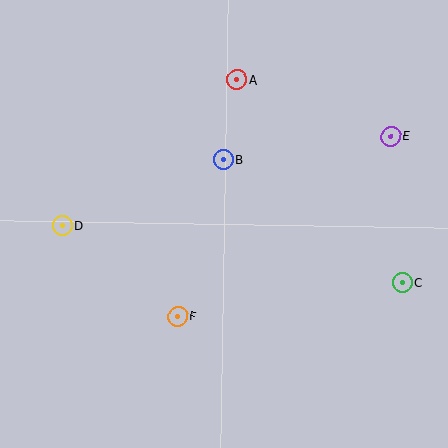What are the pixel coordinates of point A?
Point A is at (237, 80).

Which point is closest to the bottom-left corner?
Point F is closest to the bottom-left corner.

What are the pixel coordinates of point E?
Point E is at (391, 136).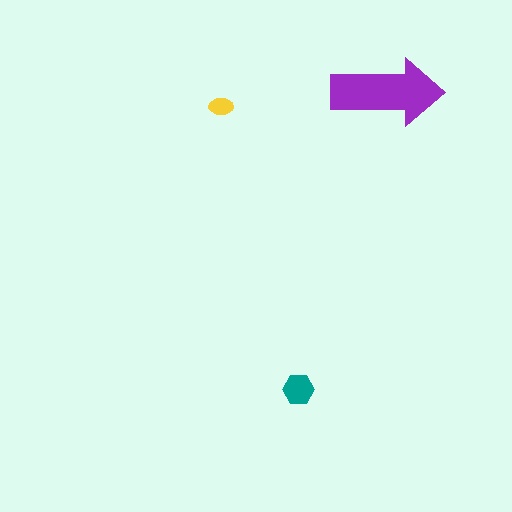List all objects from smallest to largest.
The yellow ellipse, the teal hexagon, the purple arrow.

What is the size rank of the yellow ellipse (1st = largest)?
3rd.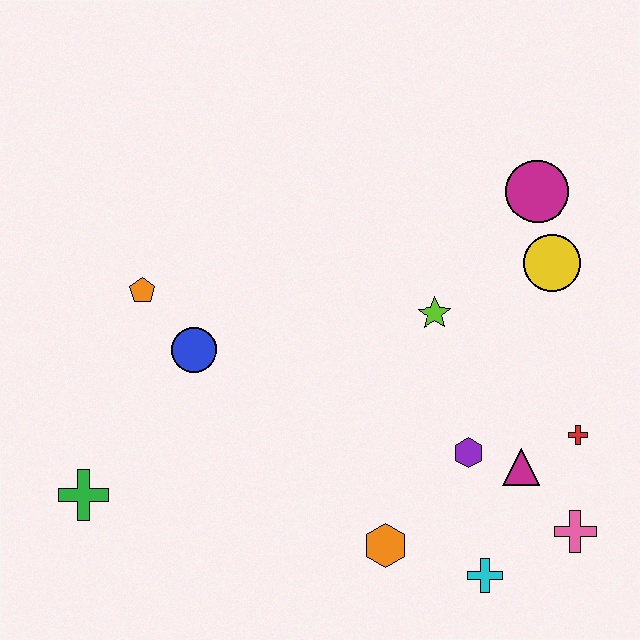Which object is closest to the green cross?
The blue circle is closest to the green cross.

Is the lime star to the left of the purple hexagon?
Yes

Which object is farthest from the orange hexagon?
The magenta circle is farthest from the orange hexagon.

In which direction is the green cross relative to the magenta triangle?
The green cross is to the left of the magenta triangle.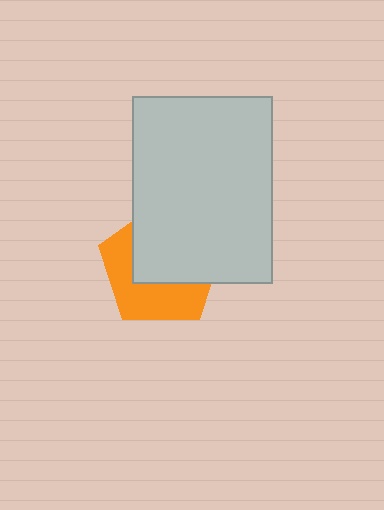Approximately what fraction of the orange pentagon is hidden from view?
Roughly 55% of the orange pentagon is hidden behind the light gray rectangle.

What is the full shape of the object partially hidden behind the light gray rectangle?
The partially hidden object is an orange pentagon.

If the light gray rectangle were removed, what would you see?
You would see the complete orange pentagon.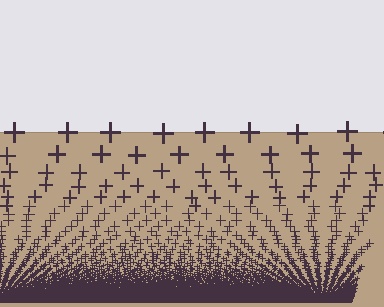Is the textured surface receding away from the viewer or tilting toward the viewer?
The surface appears to tilt toward the viewer. Texture elements get larger and sparser toward the top.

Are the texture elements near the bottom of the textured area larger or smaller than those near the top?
Smaller. The gradient is inverted — elements near the bottom are smaller and denser.